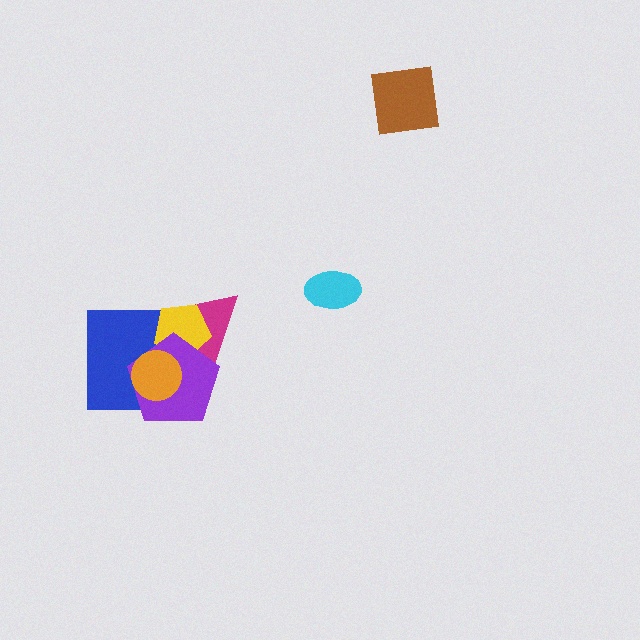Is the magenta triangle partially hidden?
Yes, it is partially covered by another shape.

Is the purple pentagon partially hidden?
Yes, it is partially covered by another shape.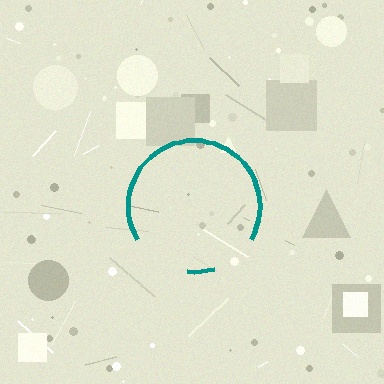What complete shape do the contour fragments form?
The contour fragments form a circle.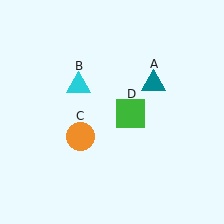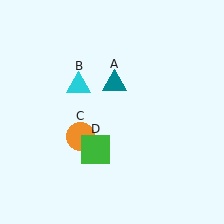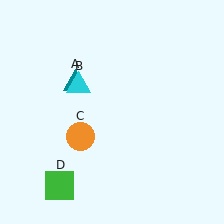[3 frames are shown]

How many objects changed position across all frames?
2 objects changed position: teal triangle (object A), green square (object D).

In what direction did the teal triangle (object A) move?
The teal triangle (object A) moved left.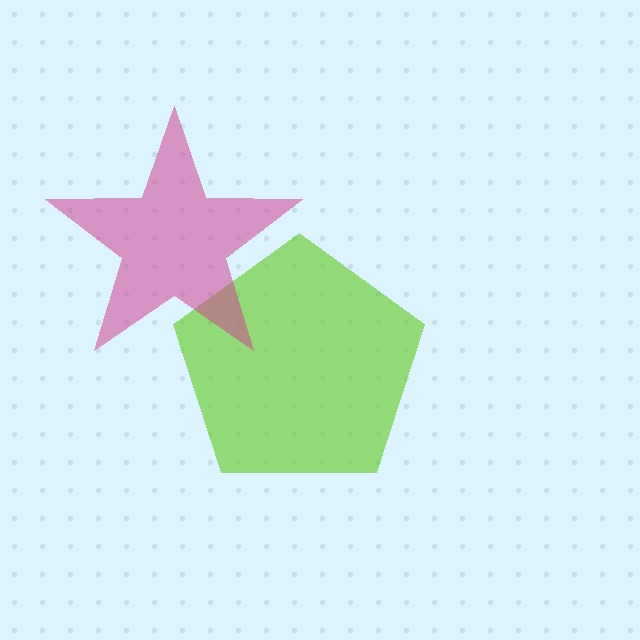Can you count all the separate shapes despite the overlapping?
Yes, there are 2 separate shapes.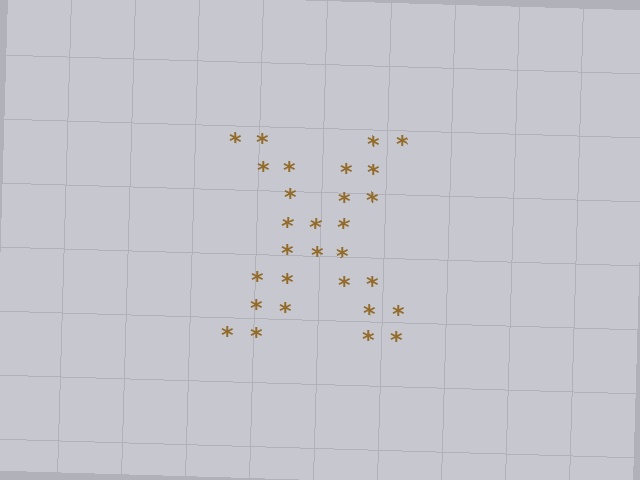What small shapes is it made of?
It is made of small asterisks.